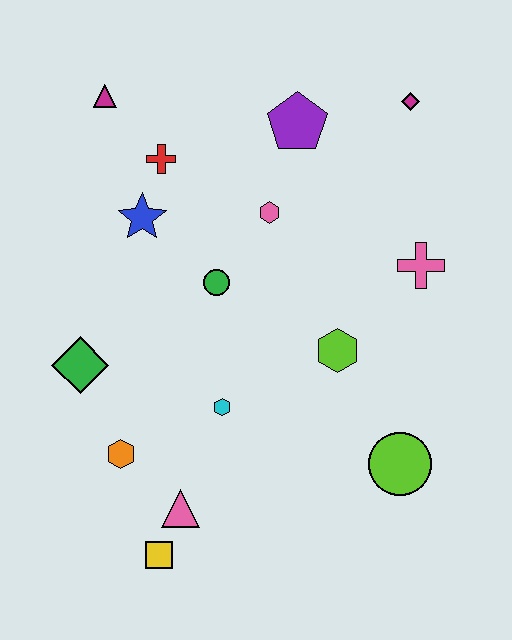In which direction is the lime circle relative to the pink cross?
The lime circle is below the pink cross.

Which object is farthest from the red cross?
The yellow square is farthest from the red cross.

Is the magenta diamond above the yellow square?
Yes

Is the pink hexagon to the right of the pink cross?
No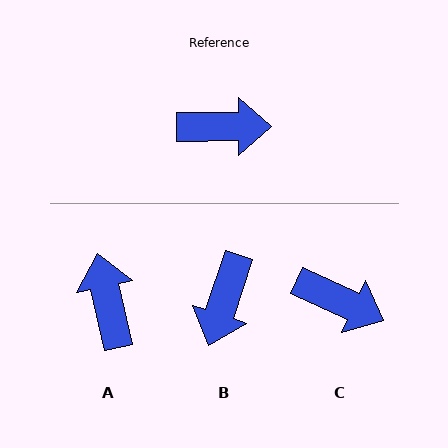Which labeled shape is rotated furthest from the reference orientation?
B, about 109 degrees away.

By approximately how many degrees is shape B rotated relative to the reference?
Approximately 109 degrees clockwise.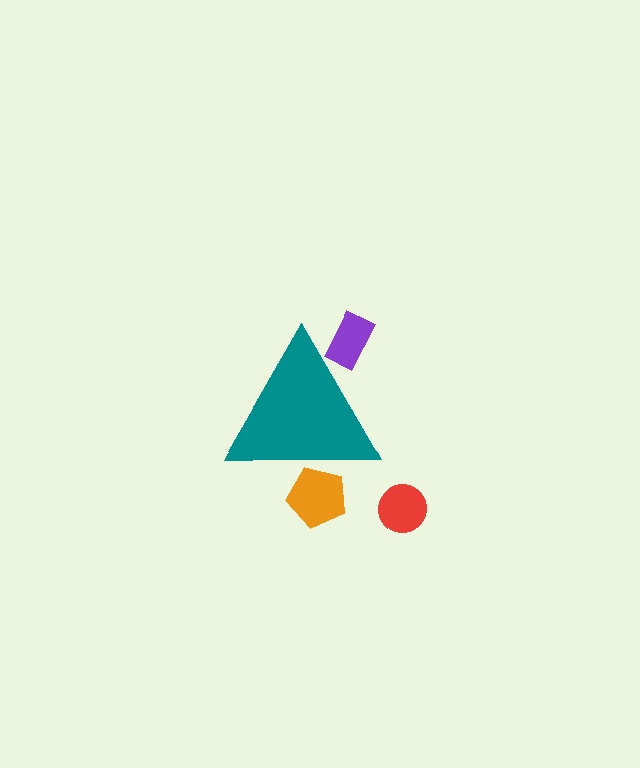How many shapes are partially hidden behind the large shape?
2 shapes are partially hidden.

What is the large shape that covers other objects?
A teal triangle.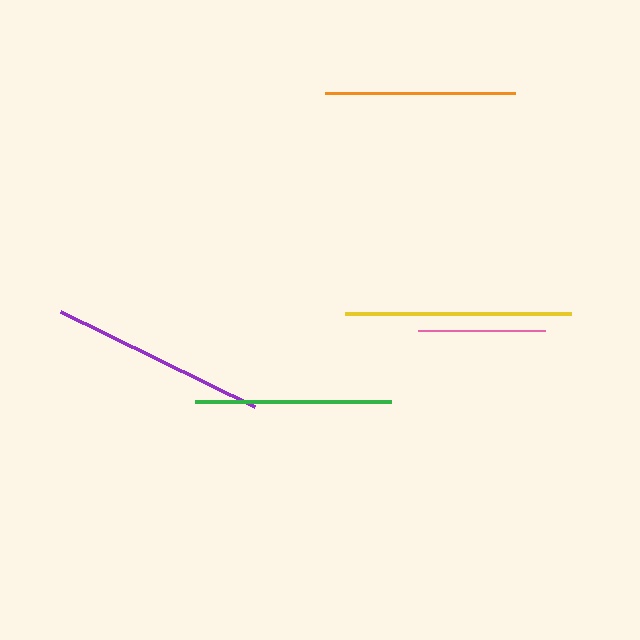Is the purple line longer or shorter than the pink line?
The purple line is longer than the pink line.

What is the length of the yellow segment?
The yellow segment is approximately 226 pixels long.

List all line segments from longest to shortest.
From longest to shortest: yellow, purple, green, orange, pink.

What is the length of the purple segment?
The purple segment is approximately 216 pixels long.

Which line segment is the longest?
The yellow line is the longest at approximately 226 pixels.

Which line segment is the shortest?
The pink line is the shortest at approximately 127 pixels.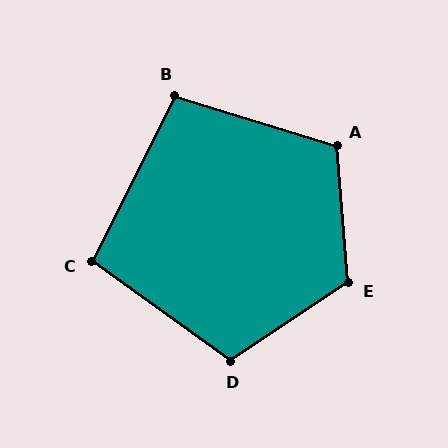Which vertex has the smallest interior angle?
C, at approximately 99 degrees.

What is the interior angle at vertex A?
Approximately 112 degrees (obtuse).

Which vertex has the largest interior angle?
E, at approximately 119 degrees.